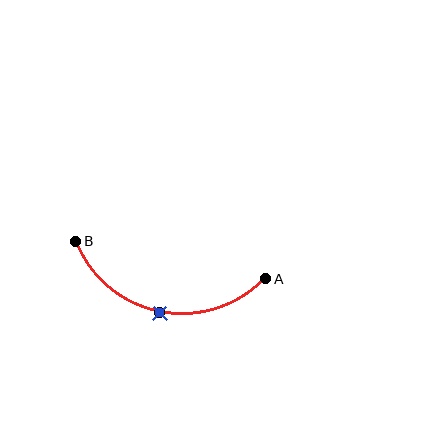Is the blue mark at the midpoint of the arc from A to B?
Yes. The blue mark lies on the arc at equal arc-length from both A and B — it is the arc midpoint.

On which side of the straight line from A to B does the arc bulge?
The arc bulges below the straight line connecting A and B.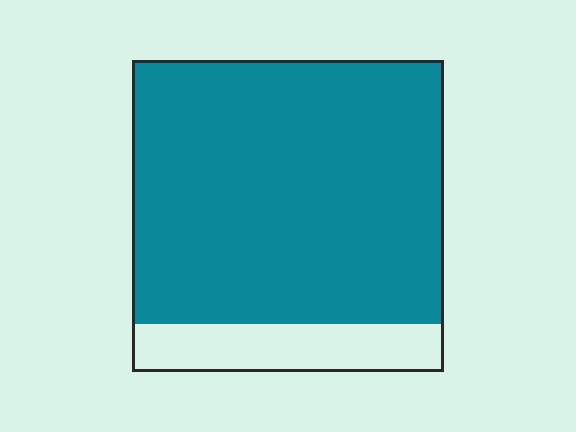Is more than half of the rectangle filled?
Yes.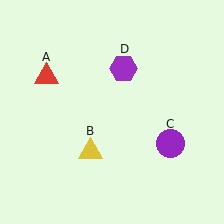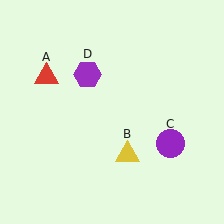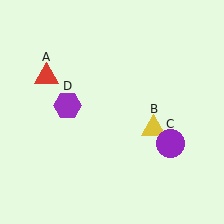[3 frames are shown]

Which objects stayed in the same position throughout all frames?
Red triangle (object A) and purple circle (object C) remained stationary.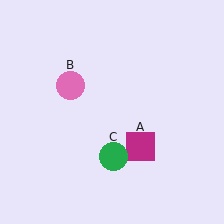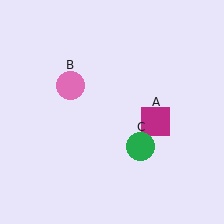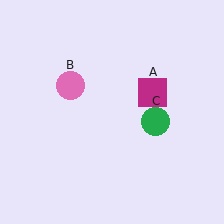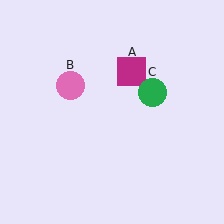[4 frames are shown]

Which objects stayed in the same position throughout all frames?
Pink circle (object B) remained stationary.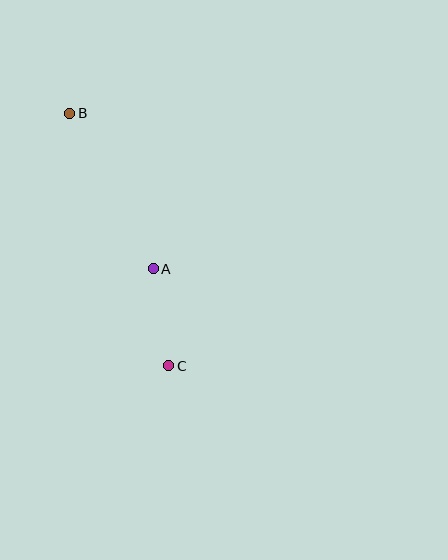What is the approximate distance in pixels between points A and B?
The distance between A and B is approximately 176 pixels.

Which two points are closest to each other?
Points A and C are closest to each other.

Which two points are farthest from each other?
Points B and C are farthest from each other.